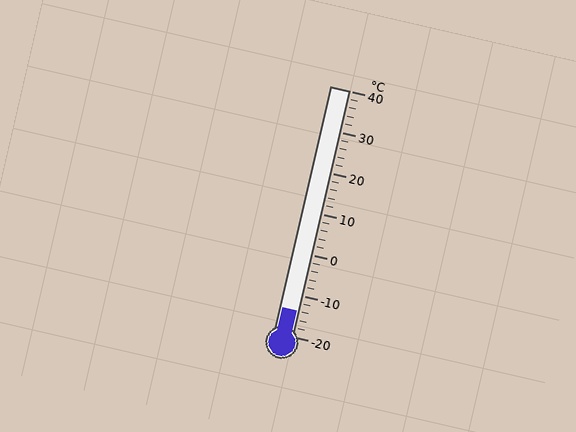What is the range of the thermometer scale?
The thermometer scale ranges from -20°C to 40°C.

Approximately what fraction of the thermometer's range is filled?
The thermometer is filled to approximately 10% of its range.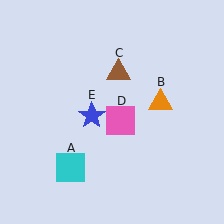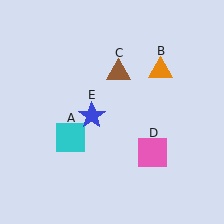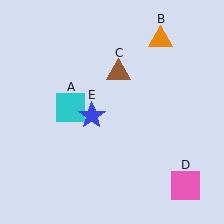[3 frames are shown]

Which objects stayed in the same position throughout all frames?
Brown triangle (object C) and blue star (object E) remained stationary.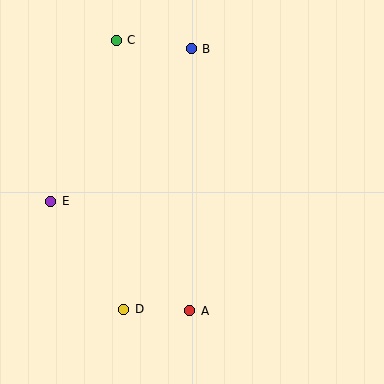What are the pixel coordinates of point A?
Point A is at (190, 311).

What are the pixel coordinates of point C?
Point C is at (116, 40).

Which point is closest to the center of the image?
Point A at (190, 311) is closest to the center.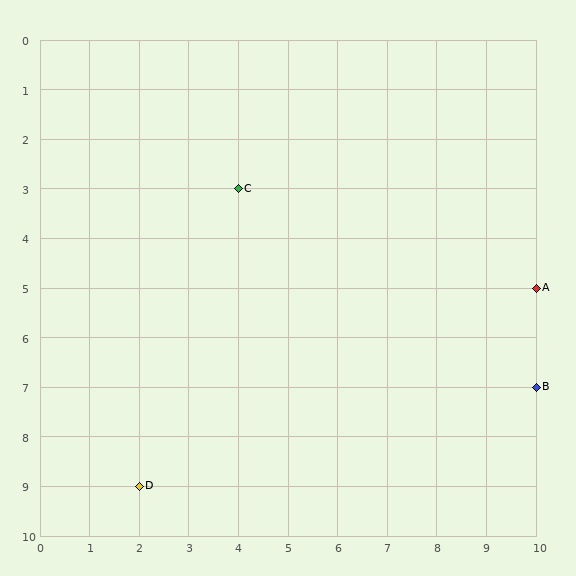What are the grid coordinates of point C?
Point C is at grid coordinates (4, 3).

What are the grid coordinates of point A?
Point A is at grid coordinates (10, 5).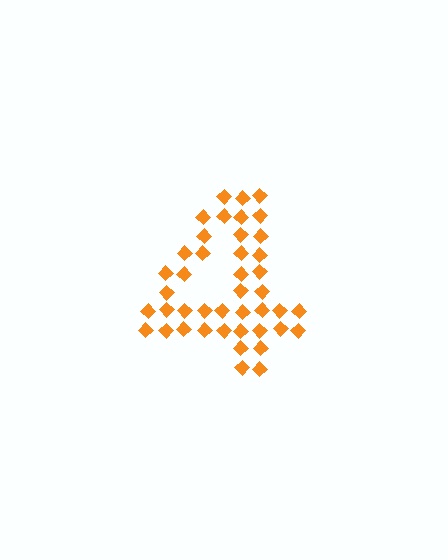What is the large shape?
The large shape is the digit 4.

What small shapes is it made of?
It is made of small diamonds.